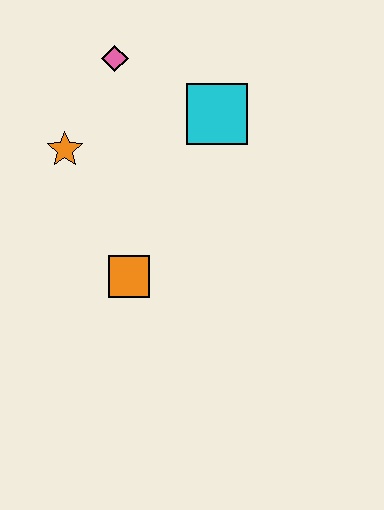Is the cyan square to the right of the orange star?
Yes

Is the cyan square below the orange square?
No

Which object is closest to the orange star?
The pink diamond is closest to the orange star.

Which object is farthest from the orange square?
The pink diamond is farthest from the orange square.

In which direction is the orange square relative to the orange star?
The orange square is below the orange star.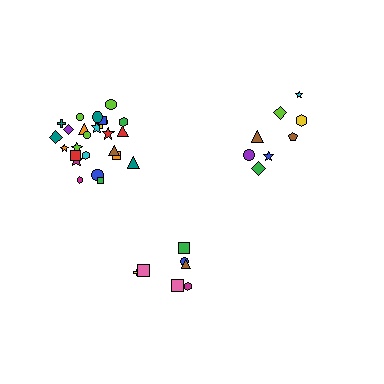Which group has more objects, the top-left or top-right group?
The top-left group.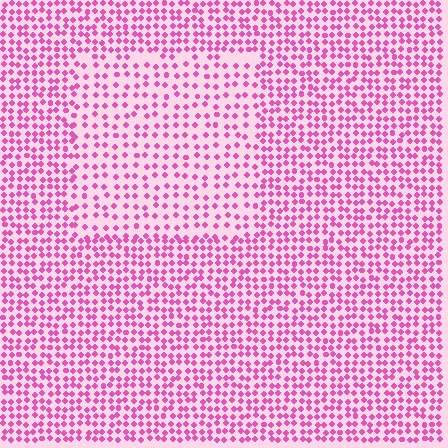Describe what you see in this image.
The image contains small pink elements arranged at two different densities. A rectangle-shaped region is visible where the elements are less densely packed than the surrounding area.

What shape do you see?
I see a rectangle.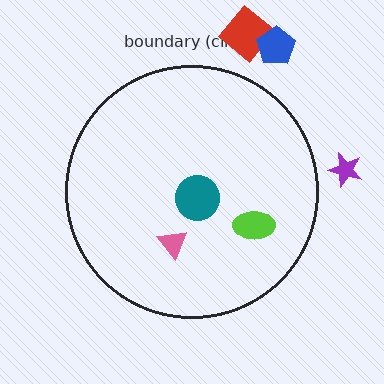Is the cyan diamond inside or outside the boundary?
Inside.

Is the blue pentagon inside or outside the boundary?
Outside.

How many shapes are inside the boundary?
4 inside, 3 outside.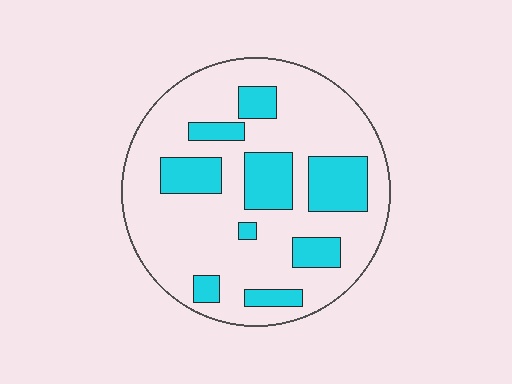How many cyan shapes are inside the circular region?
9.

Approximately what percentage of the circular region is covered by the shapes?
Approximately 25%.